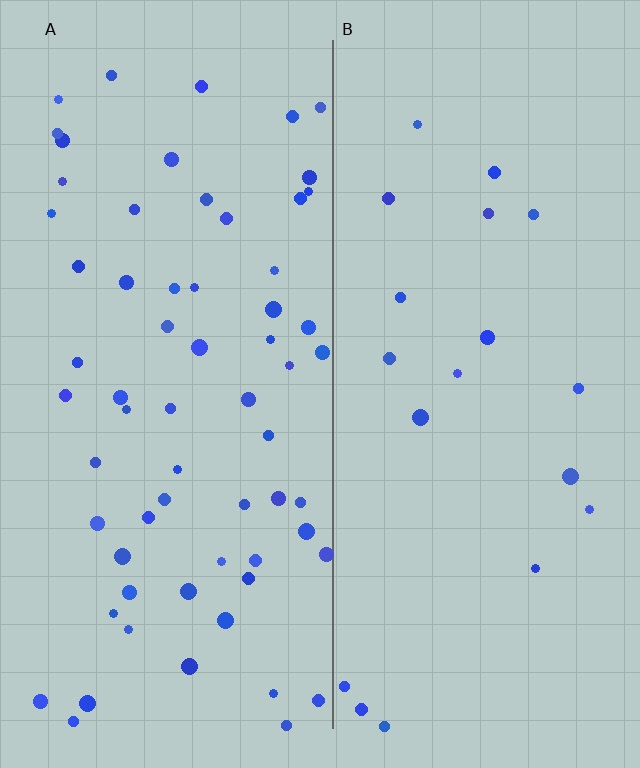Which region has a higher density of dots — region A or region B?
A (the left).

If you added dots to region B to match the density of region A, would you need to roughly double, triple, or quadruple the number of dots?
Approximately triple.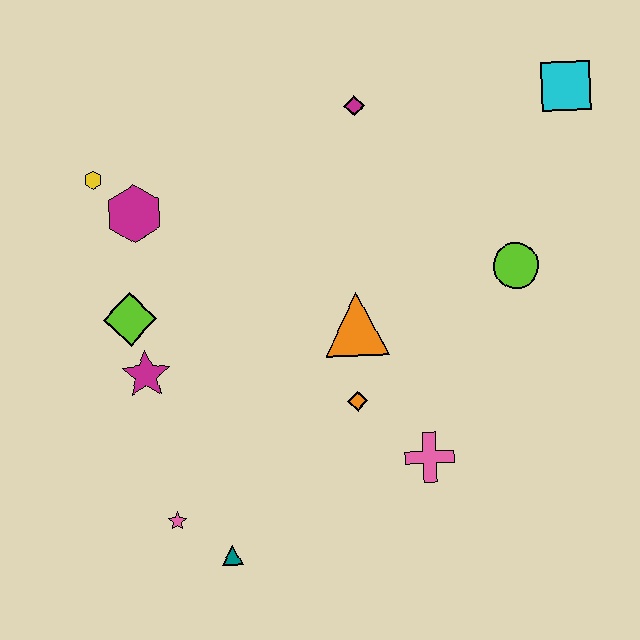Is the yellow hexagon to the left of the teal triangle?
Yes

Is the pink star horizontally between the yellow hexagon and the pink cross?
Yes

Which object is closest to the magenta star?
The lime diamond is closest to the magenta star.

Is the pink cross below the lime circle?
Yes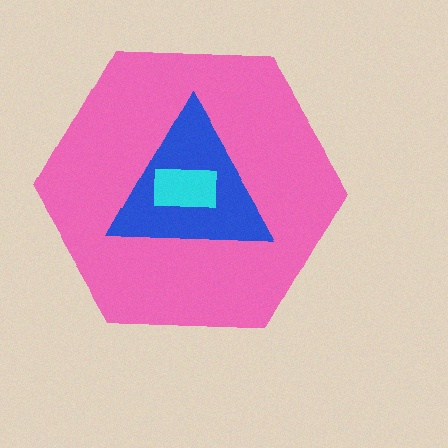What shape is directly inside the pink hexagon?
The blue triangle.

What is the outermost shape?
The pink hexagon.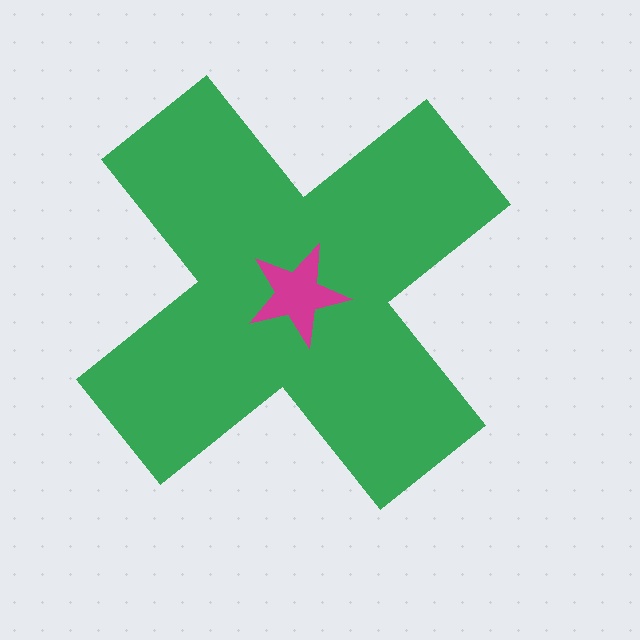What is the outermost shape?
The green cross.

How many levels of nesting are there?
2.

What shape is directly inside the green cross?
The magenta star.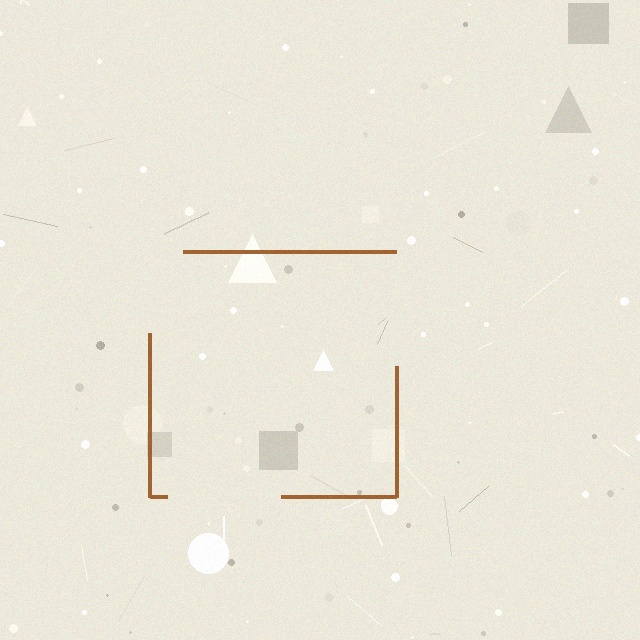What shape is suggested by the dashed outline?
The dashed outline suggests a square.